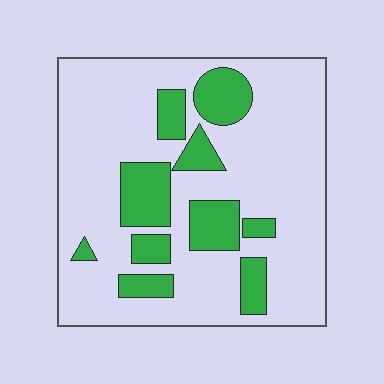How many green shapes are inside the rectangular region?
10.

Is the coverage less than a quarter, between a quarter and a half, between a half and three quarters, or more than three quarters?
Less than a quarter.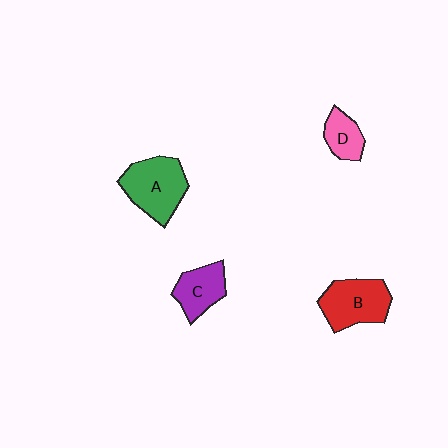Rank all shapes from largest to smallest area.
From largest to smallest: A (green), B (red), C (purple), D (pink).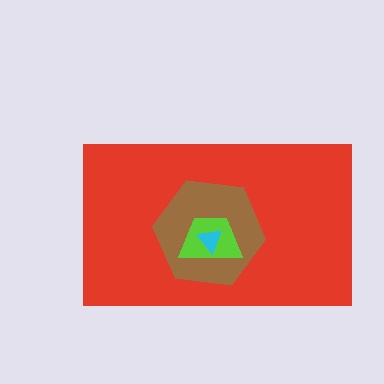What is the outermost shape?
The red rectangle.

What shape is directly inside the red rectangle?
The brown hexagon.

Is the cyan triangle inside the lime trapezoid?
Yes.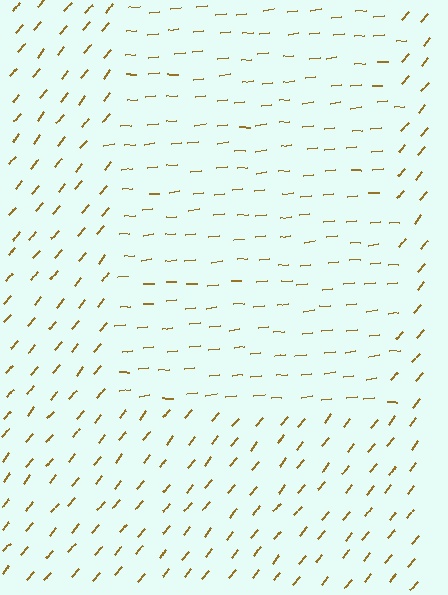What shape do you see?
I see a rectangle.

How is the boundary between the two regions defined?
The boundary is defined purely by a change in line orientation (approximately 45 degrees difference). All lines are the same color and thickness.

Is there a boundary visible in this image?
Yes, there is a texture boundary formed by a change in line orientation.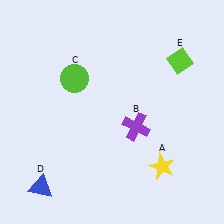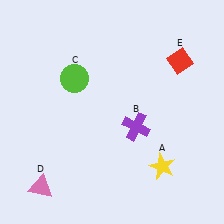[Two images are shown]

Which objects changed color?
D changed from blue to pink. E changed from lime to red.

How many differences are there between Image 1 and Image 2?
There are 2 differences between the two images.